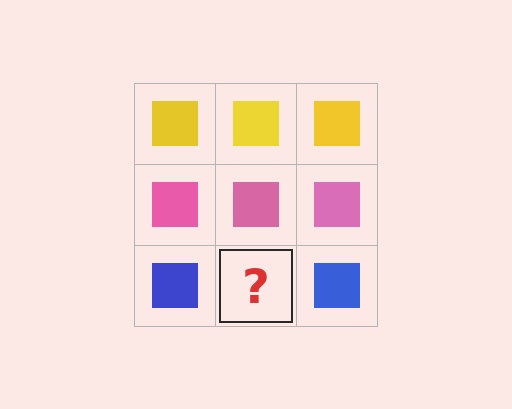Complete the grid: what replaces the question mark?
The question mark should be replaced with a blue square.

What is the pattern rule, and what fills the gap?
The rule is that each row has a consistent color. The gap should be filled with a blue square.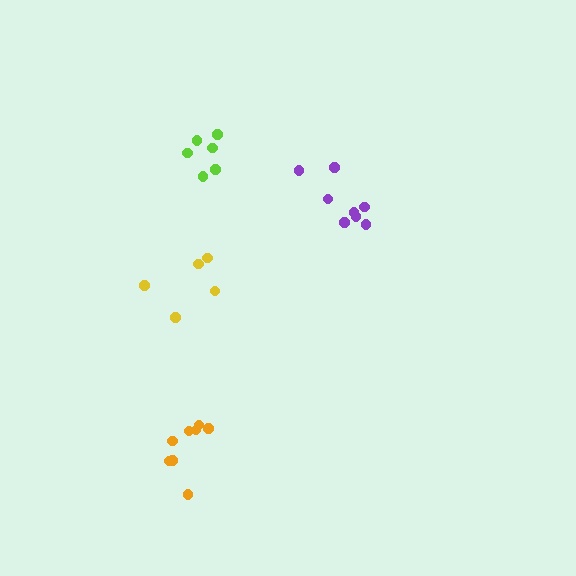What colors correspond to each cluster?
The clusters are colored: lime, yellow, orange, purple.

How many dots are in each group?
Group 1: 6 dots, Group 2: 5 dots, Group 3: 8 dots, Group 4: 8 dots (27 total).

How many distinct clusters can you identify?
There are 4 distinct clusters.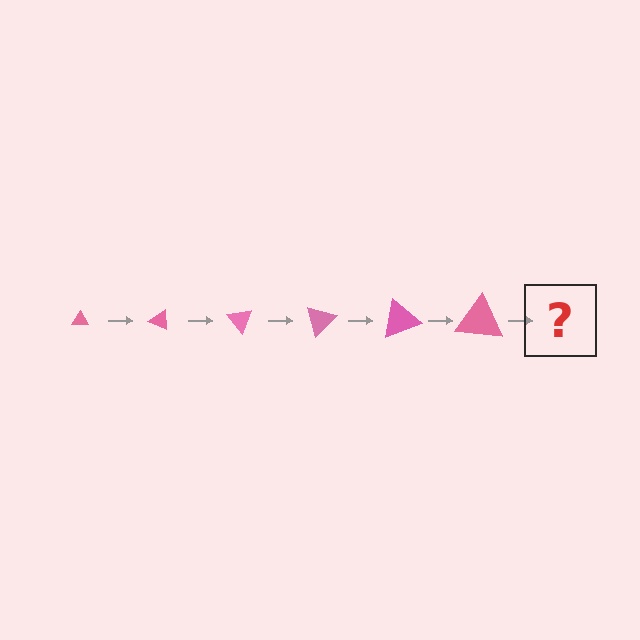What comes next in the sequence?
The next element should be a triangle, larger than the previous one and rotated 150 degrees from the start.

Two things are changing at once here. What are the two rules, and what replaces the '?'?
The two rules are that the triangle grows larger each step and it rotates 25 degrees each step. The '?' should be a triangle, larger than the previous one and rotated 150 degrees from the start.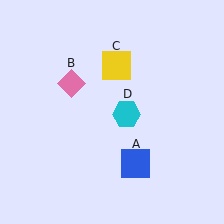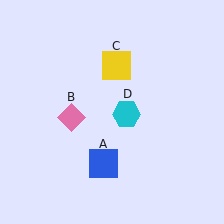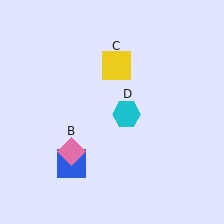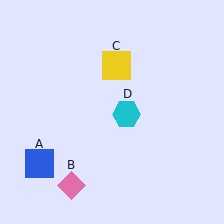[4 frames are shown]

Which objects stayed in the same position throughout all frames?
Yellow square (object C) and cyan hexagon (object D) remained stationary.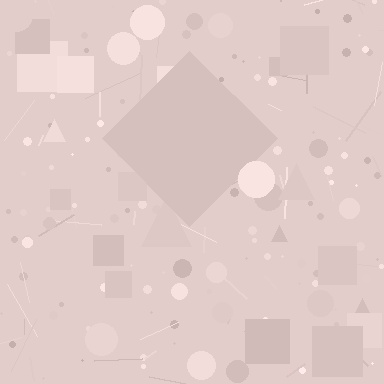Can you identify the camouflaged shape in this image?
The camouflaged shape is a diamond.